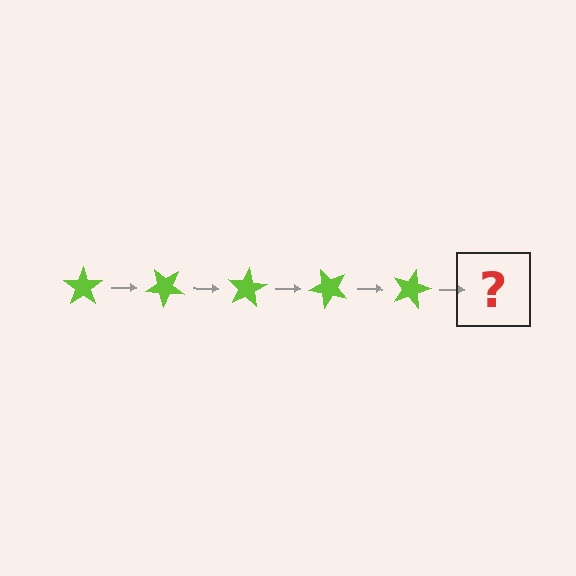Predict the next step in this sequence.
The next step is a lime star rotated 200 degrees.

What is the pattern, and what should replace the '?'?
The pattern is that the star rotates 40 degrees each step. The '?' should be a lime star rotated 200 degrees.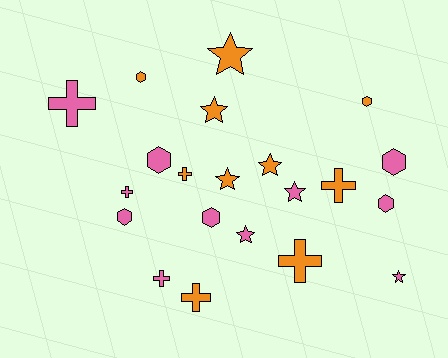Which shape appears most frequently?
Cross, with 7 objects.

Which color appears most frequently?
Pink, with 11 objects.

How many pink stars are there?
There are 3 pink stars.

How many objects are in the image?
There are 21 objects.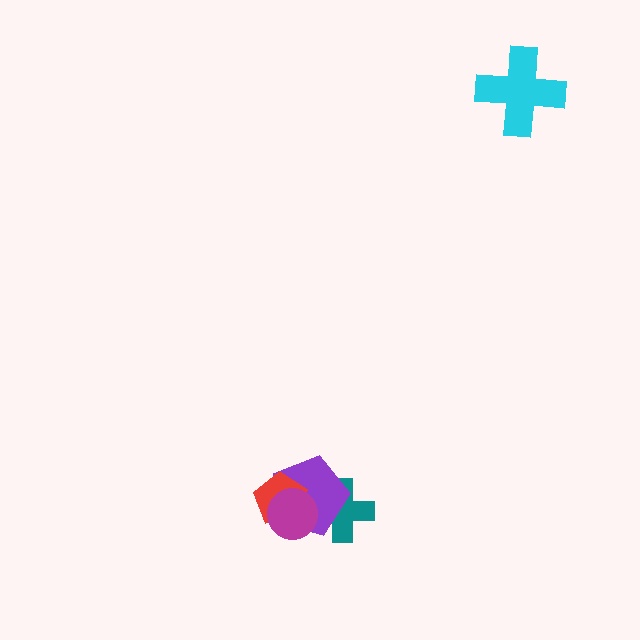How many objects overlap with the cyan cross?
0 objects overlap with the cyan cross.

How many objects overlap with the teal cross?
2 objects overlap with the teal cross.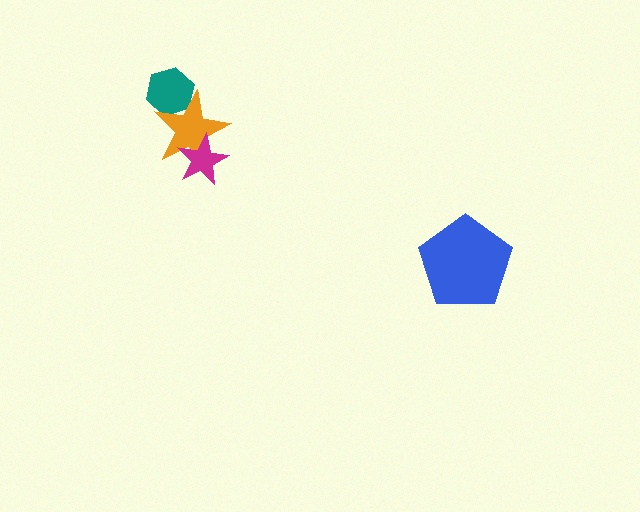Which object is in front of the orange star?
The magenta star is in front of the orange star.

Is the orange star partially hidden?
Yes, it is partially covered by another shape.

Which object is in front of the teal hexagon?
The orange star is in front of the teal hexagon.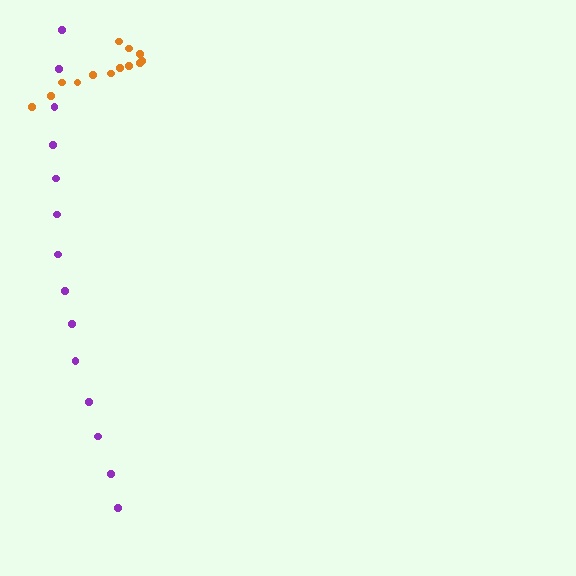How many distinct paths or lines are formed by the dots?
There are 2 distinct paths.